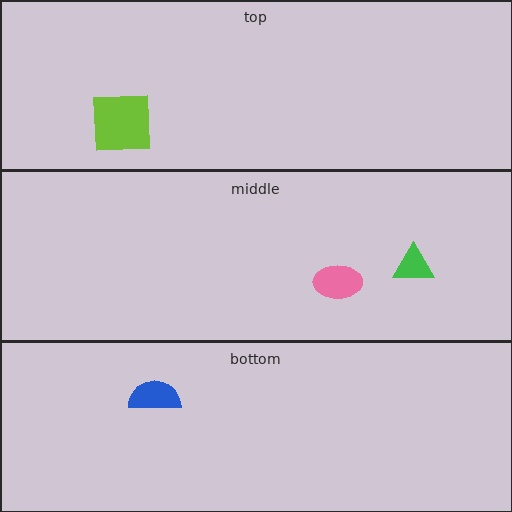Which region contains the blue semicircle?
The bottom region.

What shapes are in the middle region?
The green triangle, the pink ellipse.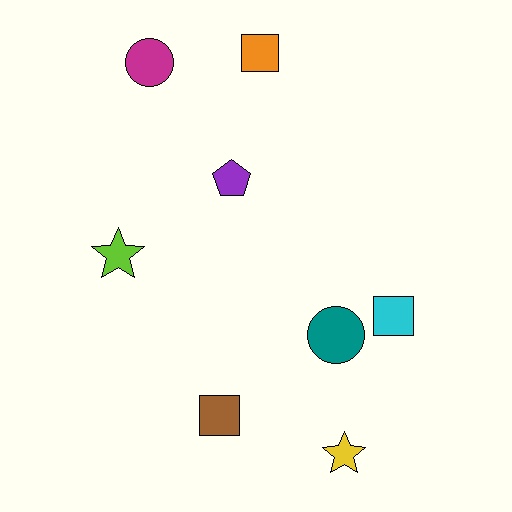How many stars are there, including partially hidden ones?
There are 2 stars.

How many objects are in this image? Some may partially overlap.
There are 8 objects.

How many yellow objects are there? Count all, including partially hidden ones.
There is 1 yellow object.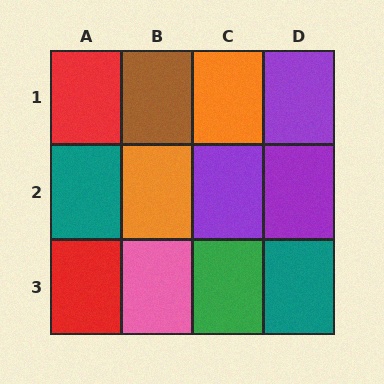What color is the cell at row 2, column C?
Purple.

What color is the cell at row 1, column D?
Purple.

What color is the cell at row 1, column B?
Brown.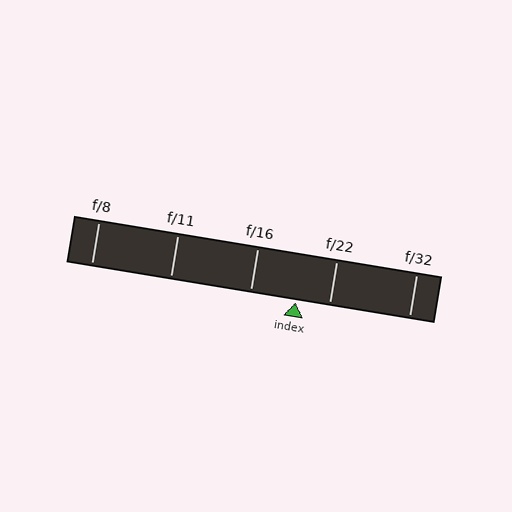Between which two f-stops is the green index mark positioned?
The index mark is between f/16 and f/22.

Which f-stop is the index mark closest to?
The index mark is closest to f/22.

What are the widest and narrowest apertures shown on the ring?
The widest aperture shown is f/8 and the narrowest is f/32.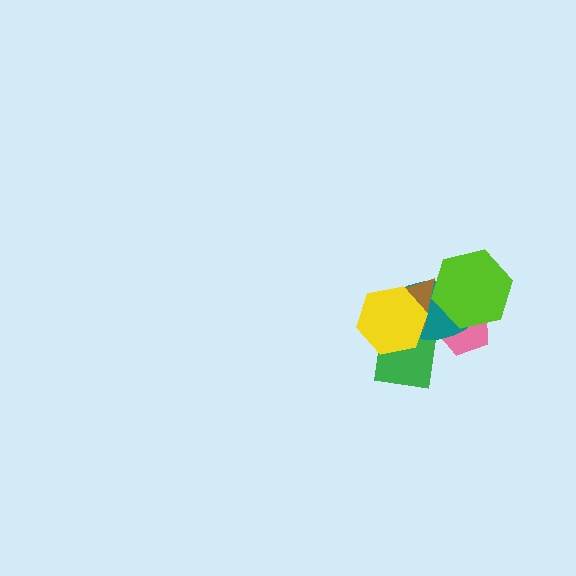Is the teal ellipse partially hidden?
Yes, it is partially covered by another shape.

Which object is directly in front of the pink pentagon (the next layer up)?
The green rectangle is directly in front of the pink pentagon.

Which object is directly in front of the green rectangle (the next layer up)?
The teal ellipse is directly in front of the green rectangle.